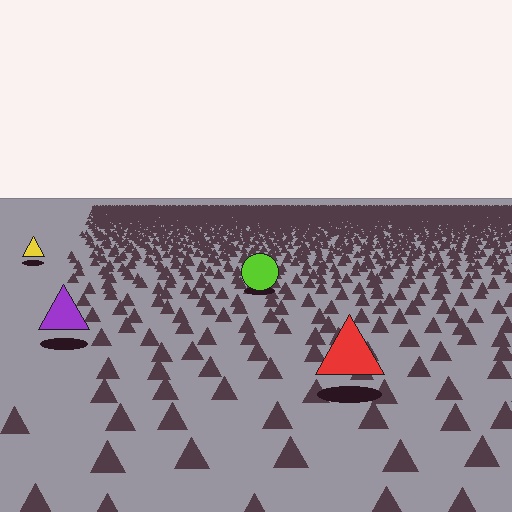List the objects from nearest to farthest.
From nearest to farthest: the red triangle, the purple triangle, the lime circle, the yellow triangle.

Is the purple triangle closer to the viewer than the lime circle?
Yes. The purple triangle is closer — you can tell from the texture gradient: the ground texture is coarser near it.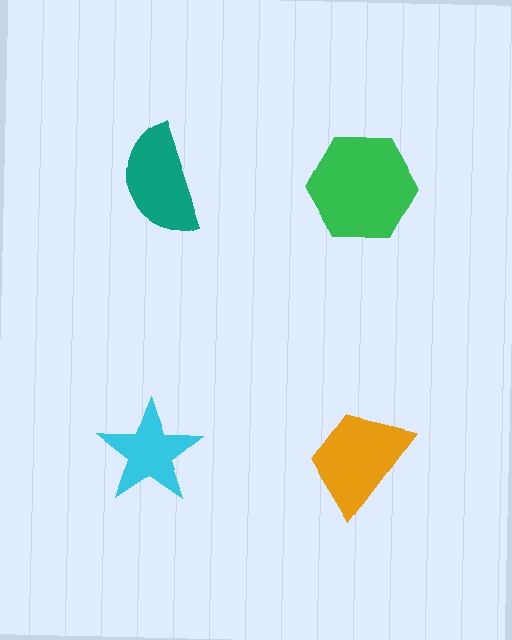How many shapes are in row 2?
2 shapes.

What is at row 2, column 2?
An orange trapezoid.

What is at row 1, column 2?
A green hexagon.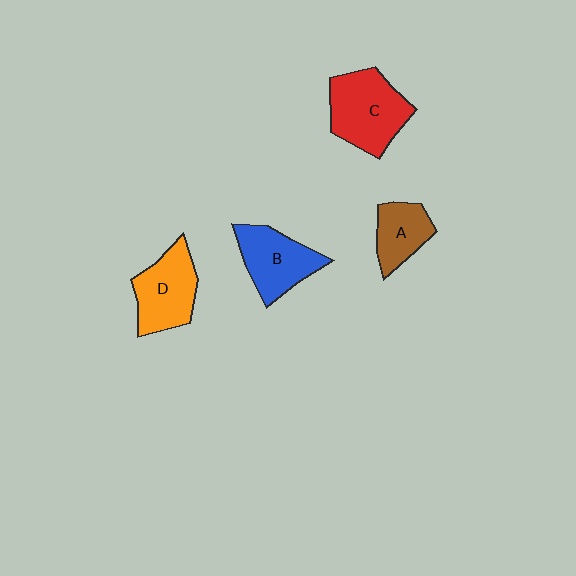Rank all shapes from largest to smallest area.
From largest to smallest: C (red), D (orange), B (blue), A (brown).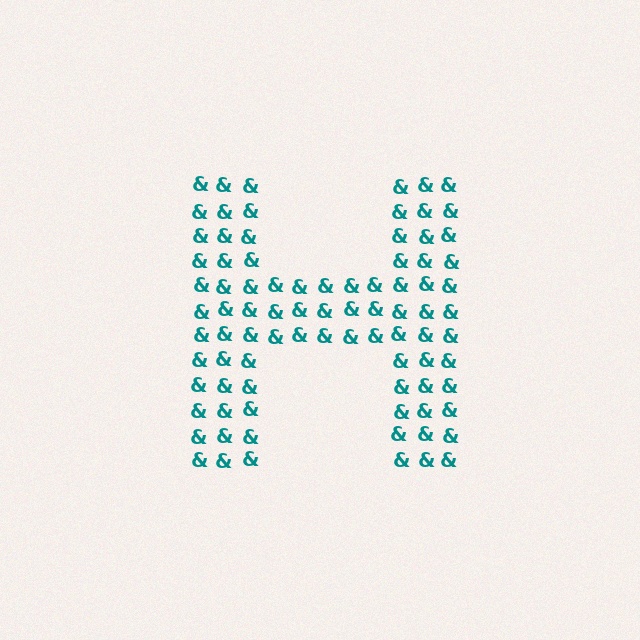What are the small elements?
The small elements are ampersands.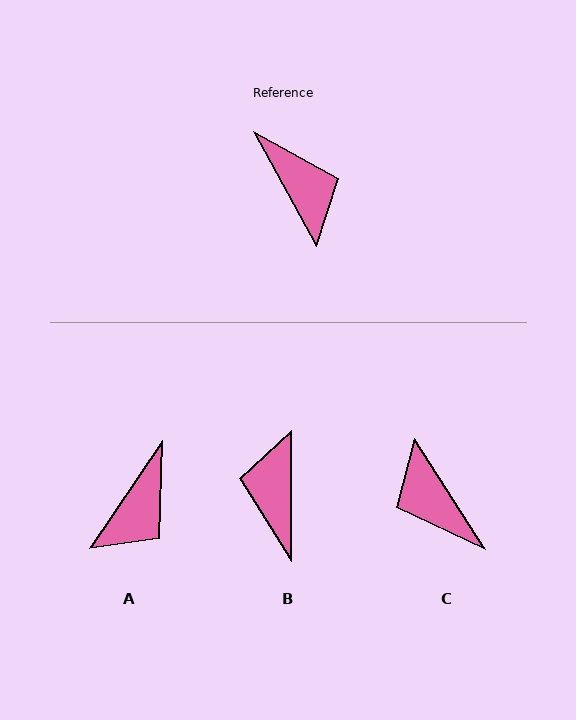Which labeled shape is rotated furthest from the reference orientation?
C, about 176 degrees away.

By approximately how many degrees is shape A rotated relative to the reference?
Approximately 63 degrees clockwise.